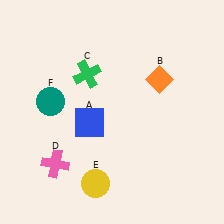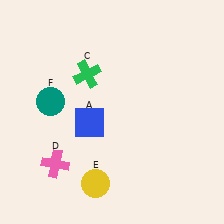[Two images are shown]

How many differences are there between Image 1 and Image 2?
There is 1 difference between the two images.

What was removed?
The orange diamond (B) was removed in Image 2.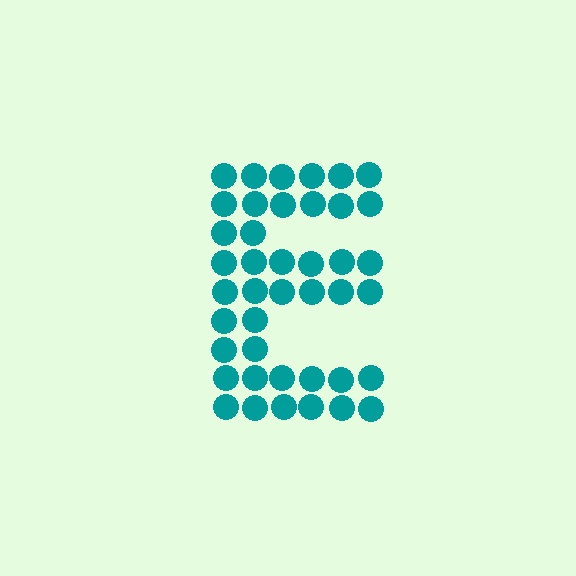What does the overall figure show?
The overall figure shows the letter E.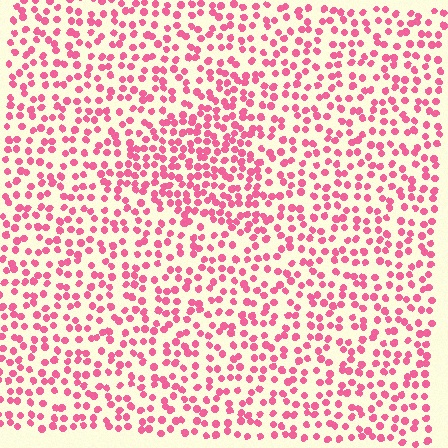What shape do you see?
I see a triangle.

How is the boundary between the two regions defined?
The boundary is defined by a change in element density (approximately 1.6x ratio). All elements are the same color, size, and shape.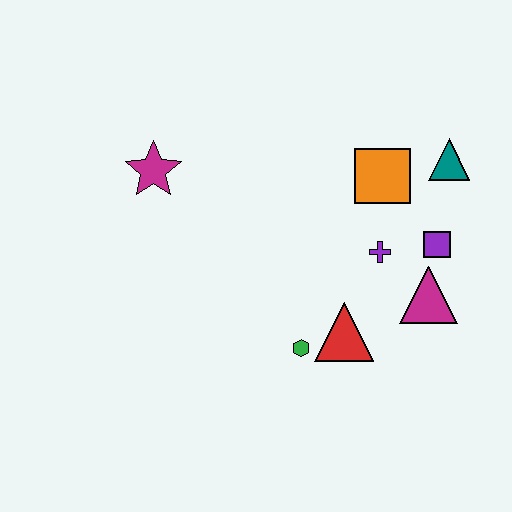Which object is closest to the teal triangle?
The orange square is closest to the teal triangle.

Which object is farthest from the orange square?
The magenta star is farthest from the orange square.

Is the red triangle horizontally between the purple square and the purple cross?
No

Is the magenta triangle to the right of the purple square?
No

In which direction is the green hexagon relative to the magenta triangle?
The green hexagon is to the left of the magenta triangle.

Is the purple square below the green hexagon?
No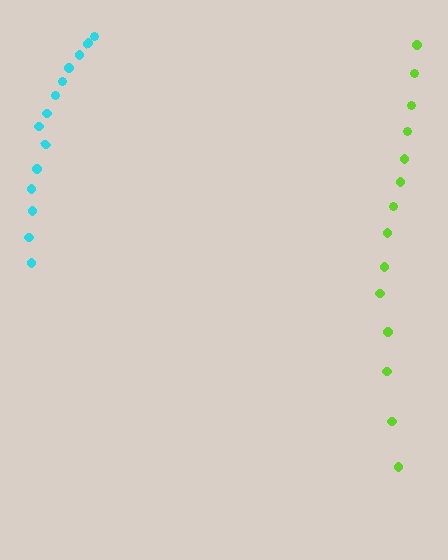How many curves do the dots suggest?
There are 2 distinct paths.